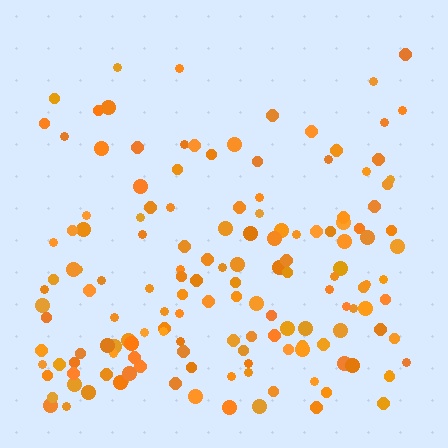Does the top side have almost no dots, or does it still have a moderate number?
Still a moderate number, just noticeably fewer than the bottom.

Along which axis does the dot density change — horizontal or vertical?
Vertical.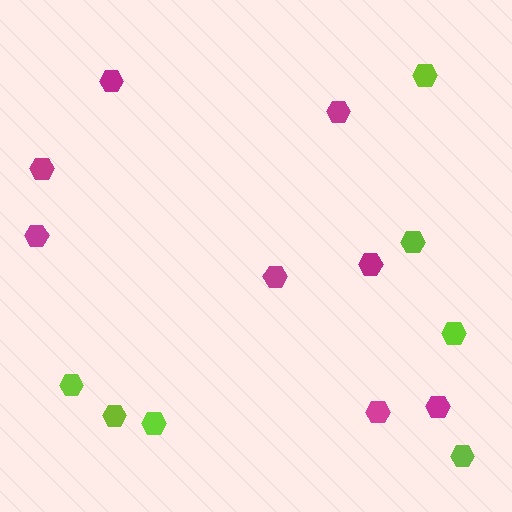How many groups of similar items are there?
There are 2 groups: one group of lime hexagons (7) and one group of magenta hexagons (8).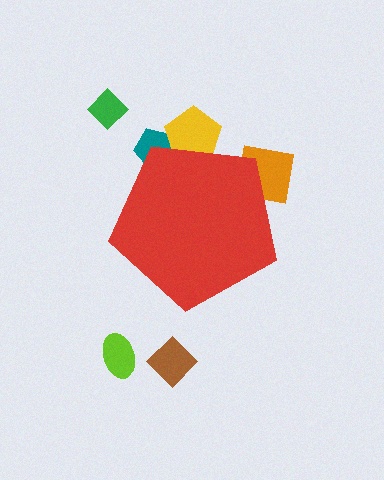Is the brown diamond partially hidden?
No, the brown diamond is fully visible.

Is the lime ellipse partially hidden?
No, the lime ellipse is fully visible.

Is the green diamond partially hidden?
No, the green diamond is fully visible.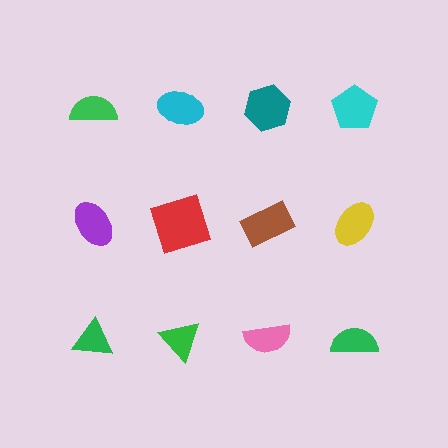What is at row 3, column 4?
A green semicircle.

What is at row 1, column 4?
A cyan pentagon.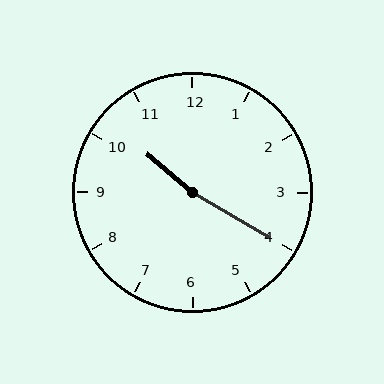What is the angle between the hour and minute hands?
Approximately 170 degrees.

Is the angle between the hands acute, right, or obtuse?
It is obtuse.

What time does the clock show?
10:20.